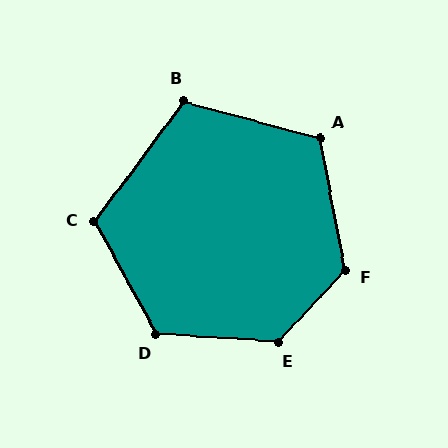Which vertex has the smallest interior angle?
B, at approximately 111 degrees.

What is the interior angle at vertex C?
Approximately 115 degrees (obtuse).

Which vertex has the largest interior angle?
E, at approximately 130 degrees.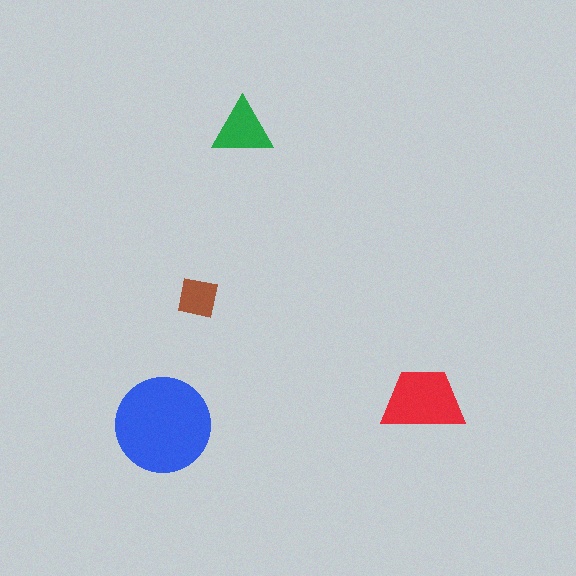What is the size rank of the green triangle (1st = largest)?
3rd.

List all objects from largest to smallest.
The blue circle, the red trapezoid, the green triangle, the brown square.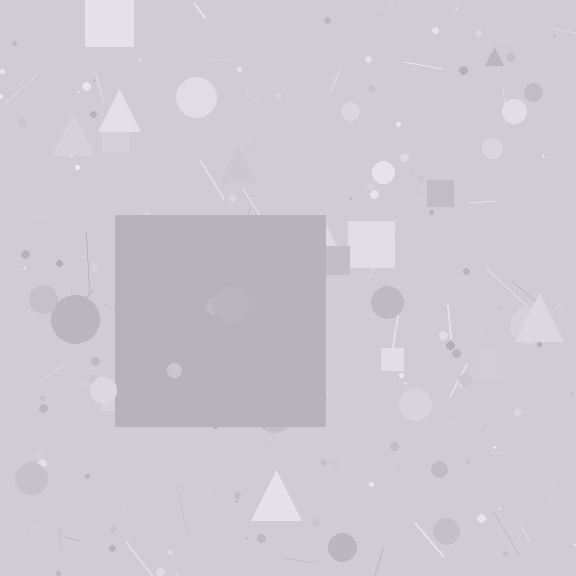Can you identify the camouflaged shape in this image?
The camouflaged shape is a square.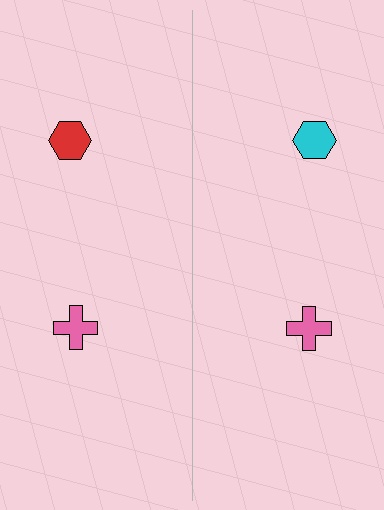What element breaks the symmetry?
The cyan hexagon on the right side breaks the symmetry — its mirror counterpart is red.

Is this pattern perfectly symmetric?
No, the pattern is not perfectly symmetric. The cyan hexagon on the right side breaks the symmetry — its mirror counterpart is red.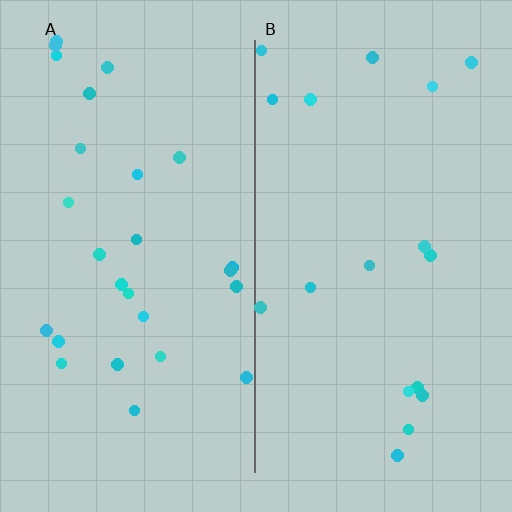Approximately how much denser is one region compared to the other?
Approximately 1.5× — region A over region B.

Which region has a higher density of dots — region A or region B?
A (the left).